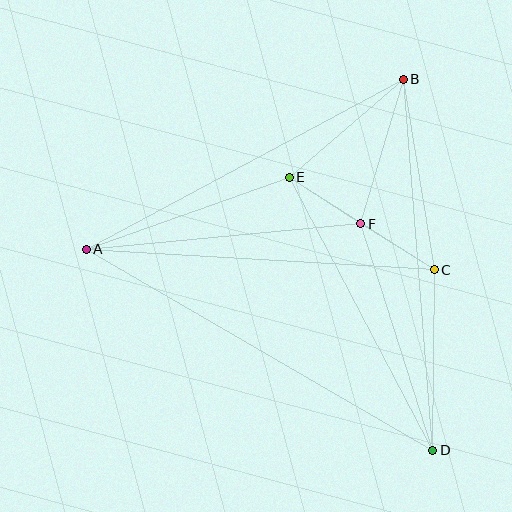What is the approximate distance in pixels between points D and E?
The distance between D and E is approximately 309 pixels.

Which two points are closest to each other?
Points E and F are closest to each other.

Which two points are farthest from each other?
Points A and D are farthest from each other.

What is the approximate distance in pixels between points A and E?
The distance between A and E is approximately 215 pixels.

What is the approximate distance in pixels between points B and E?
The distance between B and E is approximately 150 pixels.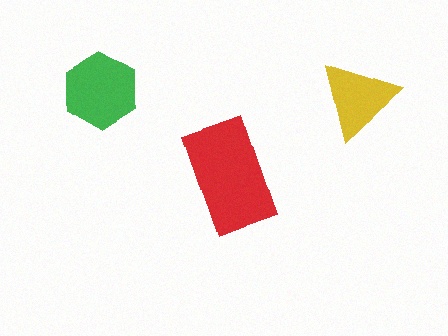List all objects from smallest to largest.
The yellow triangle, the green hexagon, the red rectangle.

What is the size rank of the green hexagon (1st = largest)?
2nd.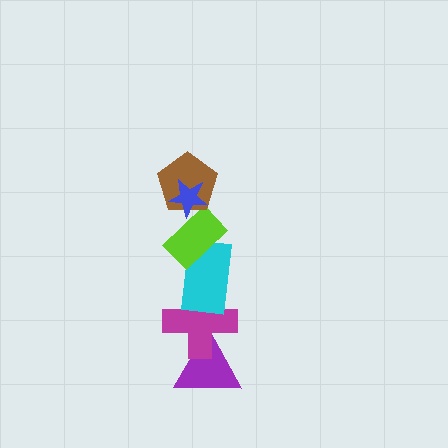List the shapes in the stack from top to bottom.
From top to bottom: the blue star, the brown pentagon, the lime rectangle, the cyan rectangle, the magenta cross, the purple triangle.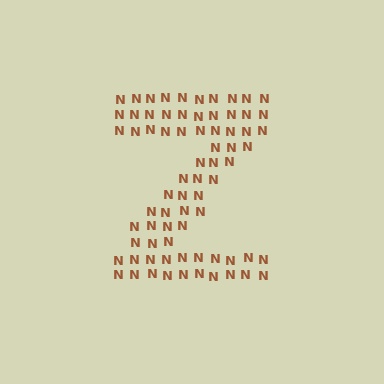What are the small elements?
The small elements are letter N's.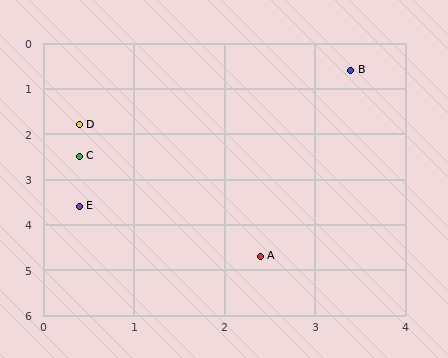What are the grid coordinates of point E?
Point E is at approximately (0.4, 3.6).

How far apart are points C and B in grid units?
Points C and B are about 3.6 grid units apart.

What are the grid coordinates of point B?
Point B is at approximately (3.4, 0.6).